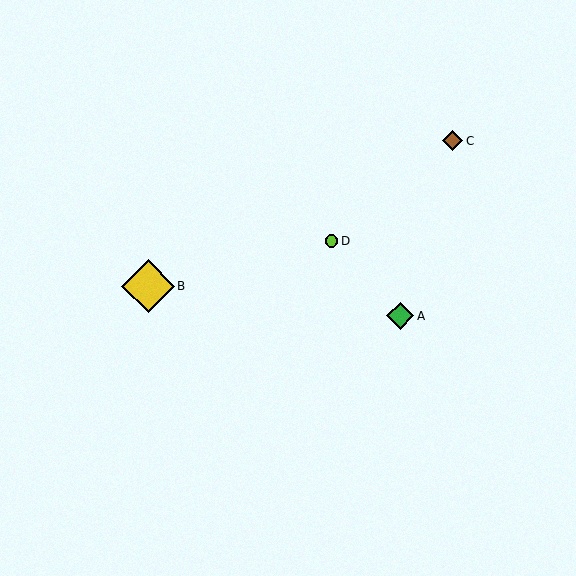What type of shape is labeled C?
Shape C is a brown diamond.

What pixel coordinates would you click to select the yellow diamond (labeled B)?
Click at (148, 286) to select the yellow diamond B.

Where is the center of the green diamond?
The center of the green diamond is at (400, 316).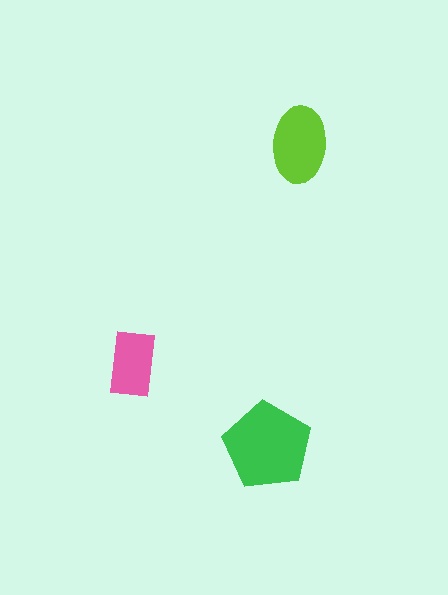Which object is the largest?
The green pentagon.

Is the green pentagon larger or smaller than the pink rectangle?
Larger.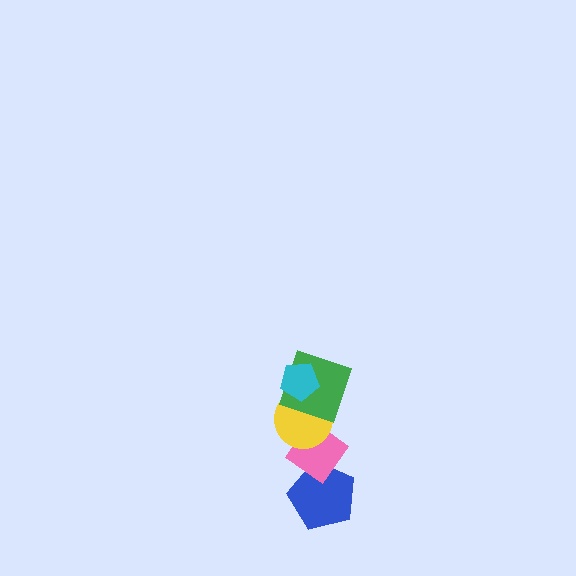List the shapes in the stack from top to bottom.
From top to bottom: the cyan pentagon, the green square, the yellow circle, the pink diamond, the blue pentagon.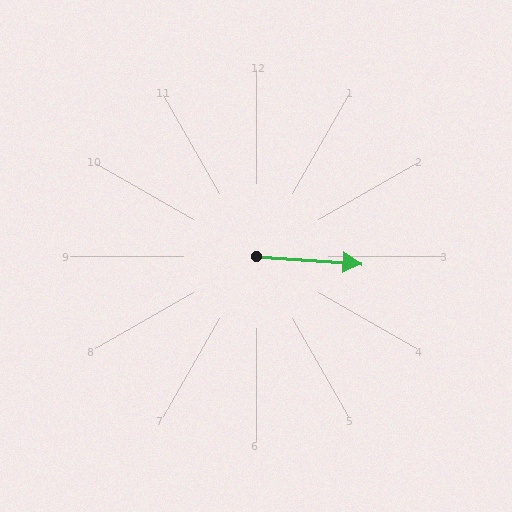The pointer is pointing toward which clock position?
Roughly 3 o'clock.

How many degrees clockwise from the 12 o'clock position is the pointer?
Approximately 94 degrees.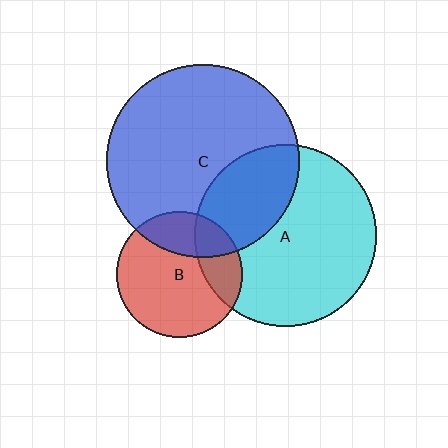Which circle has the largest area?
Circle C (blue).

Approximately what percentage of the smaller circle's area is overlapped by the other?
Approximately 25%.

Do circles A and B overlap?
Yes.